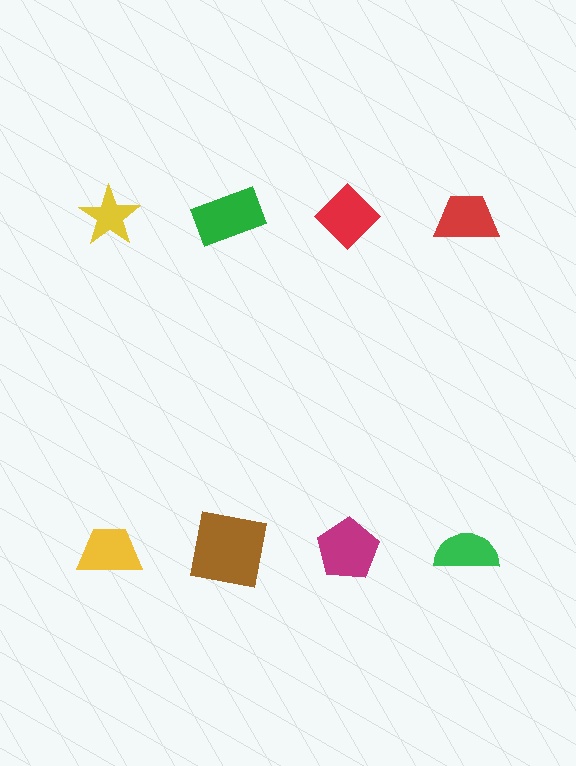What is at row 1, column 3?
A red diamond.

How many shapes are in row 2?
4 shapes.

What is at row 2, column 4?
A green semicircle.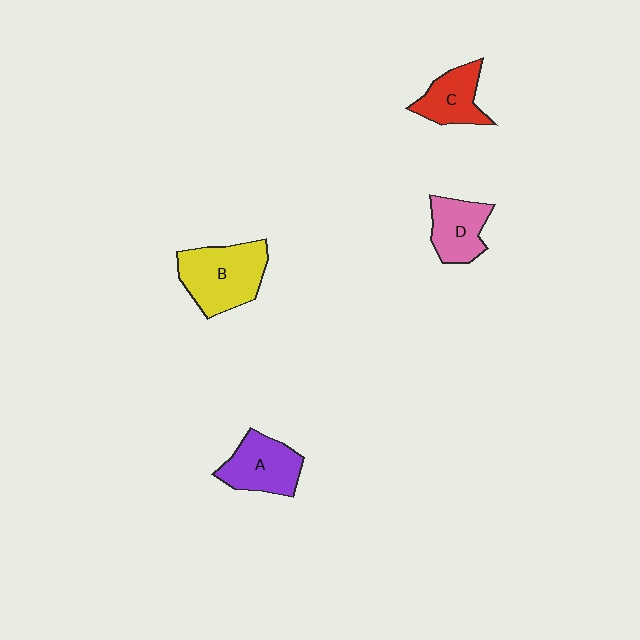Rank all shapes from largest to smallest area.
From largest to smallest: B (yellow), A (purple), D (pink), C (red).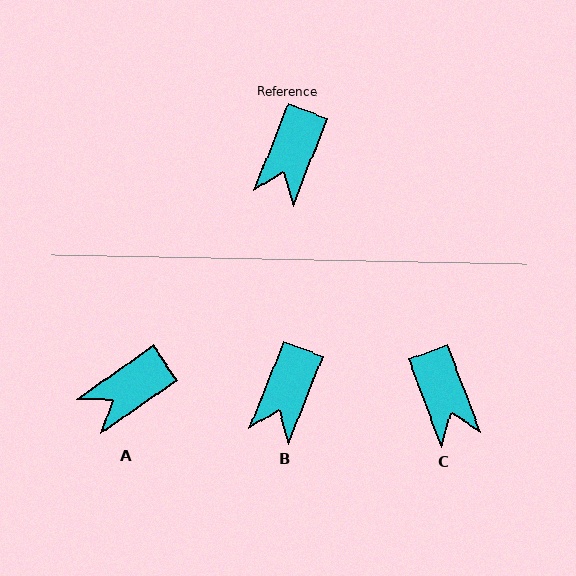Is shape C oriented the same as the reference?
No, it is off by about 42 degrees.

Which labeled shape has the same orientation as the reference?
B.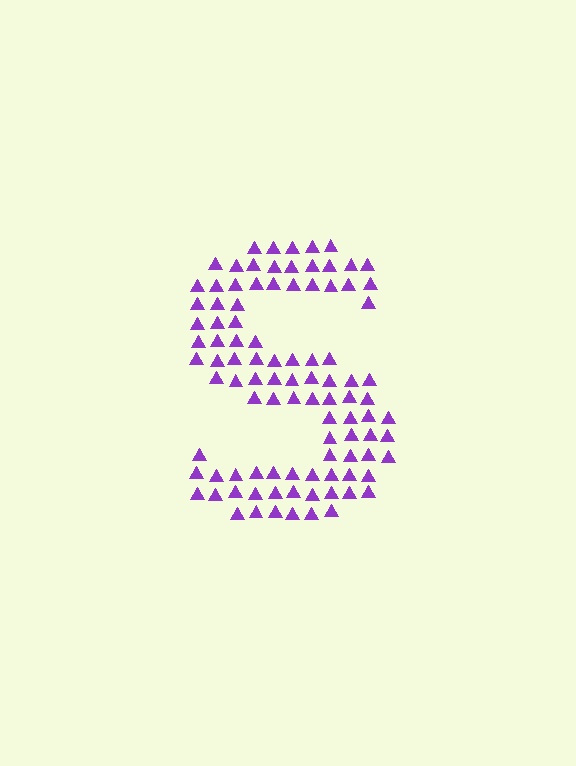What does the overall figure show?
The overall figure shows the letter S.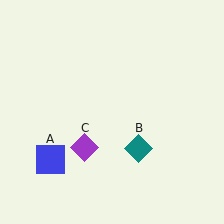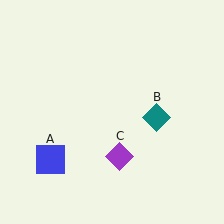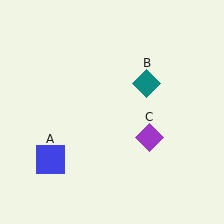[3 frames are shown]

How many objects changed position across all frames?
2 objects changed position: teal diamond (object B), purple diamond (object C).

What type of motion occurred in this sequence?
The teal diamond (object B), purple diamond (object C) rotated counterclockwise around the center of the scene.